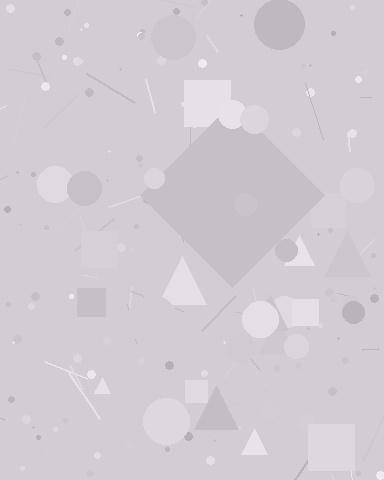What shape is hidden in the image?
A diamond is hidden in the image.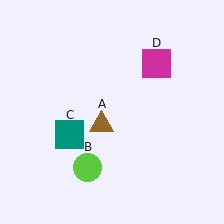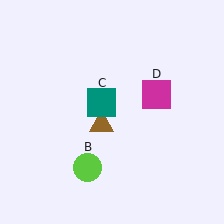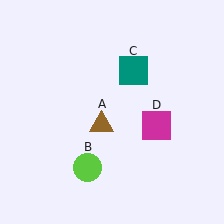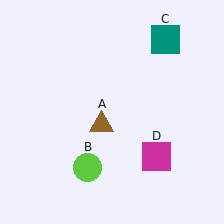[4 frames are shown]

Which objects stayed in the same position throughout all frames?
Brown triangle (object A) and lime circle (object B) remained stationary.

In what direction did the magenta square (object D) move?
The magenta square (object D) moved down.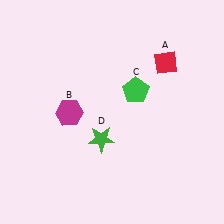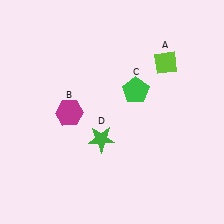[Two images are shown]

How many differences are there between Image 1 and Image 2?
There is 1 difference between the two images.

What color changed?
The diamond (A) changed from red in Image 1 to lime in Image 2.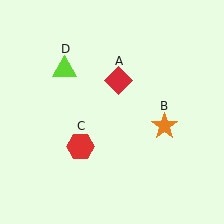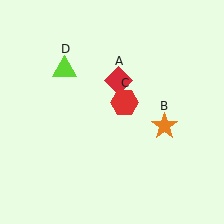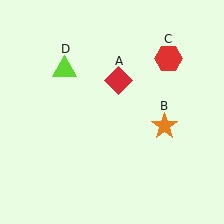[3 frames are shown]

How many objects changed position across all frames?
1 object changed position: red hexagon (object C).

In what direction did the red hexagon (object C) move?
The red hexagon (object C) moved up and to the right.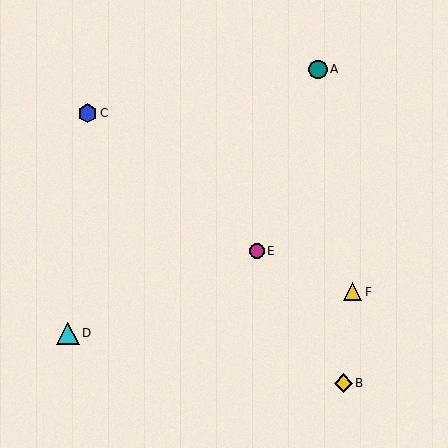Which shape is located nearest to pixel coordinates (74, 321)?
The cyan triangle (labeled D) at (68, 333) is nearest to that location.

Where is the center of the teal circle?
The center of the teal circle is at (318, 69).